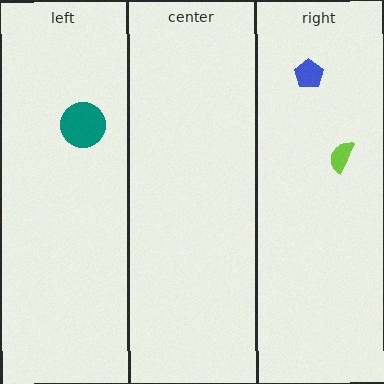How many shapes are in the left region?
1.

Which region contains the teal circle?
The left region.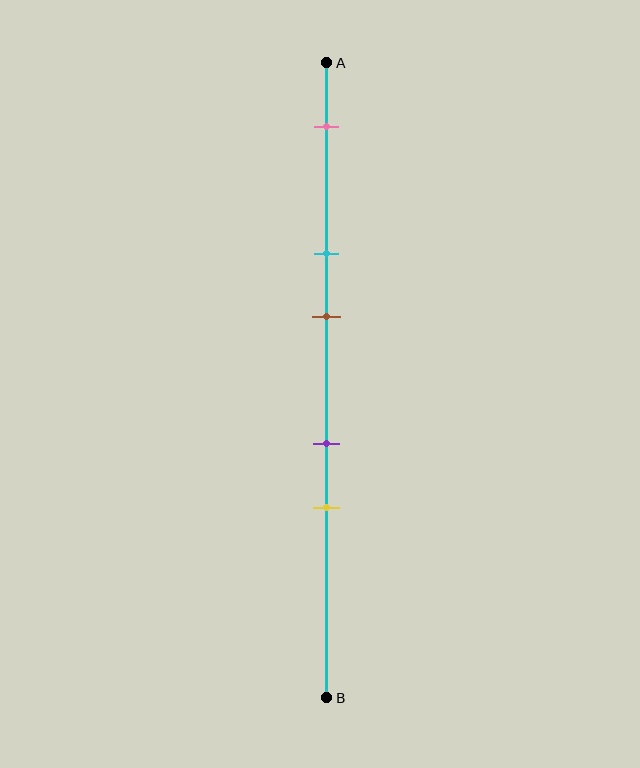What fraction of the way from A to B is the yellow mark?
The yellow mark is approximately 70% (0.7) of the way from A to B.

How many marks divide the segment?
There are 5 marks dividing the segment.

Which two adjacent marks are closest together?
The purple and yellow marks are the closest adjacent pair.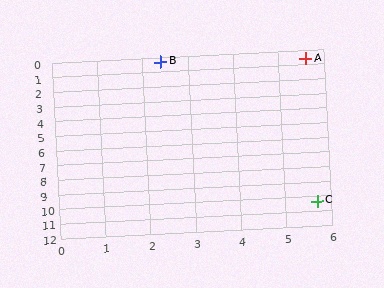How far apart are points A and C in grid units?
Points A and C are about 9.7 grid units apart.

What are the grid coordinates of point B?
Point B is at approximately (2.4, 0.3).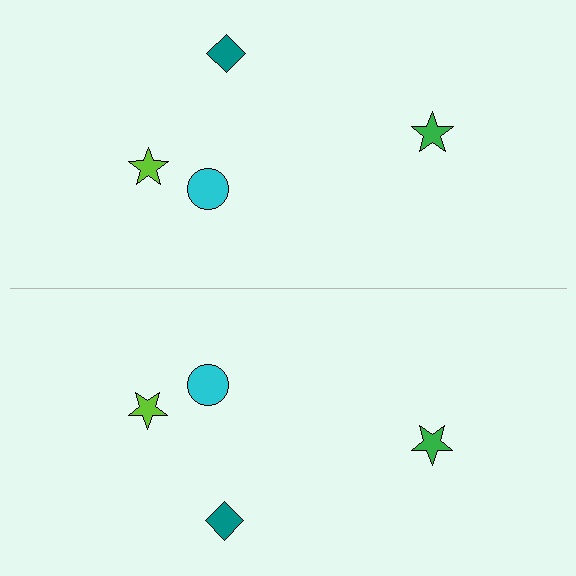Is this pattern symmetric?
Yes, this pattern has bilateral (reflection) symmetry.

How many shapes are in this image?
There are 8 shapes in this image.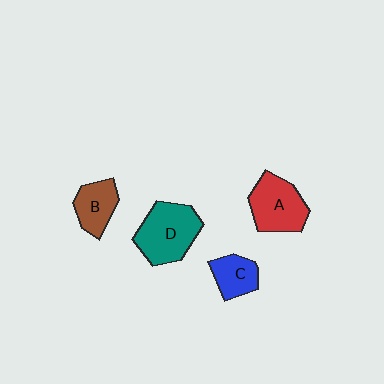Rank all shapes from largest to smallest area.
From largest to smallest: D (teal), A (red), B (brown), C (blue).